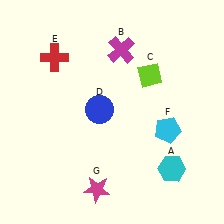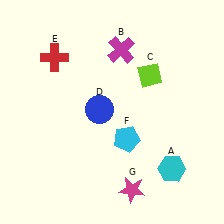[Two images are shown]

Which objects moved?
The objects that moved are: the cyan pentagon (F), the magenta star (G).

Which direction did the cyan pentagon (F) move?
The cyan pentagon (F) moved left.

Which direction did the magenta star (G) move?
The magenta star (G) moved right.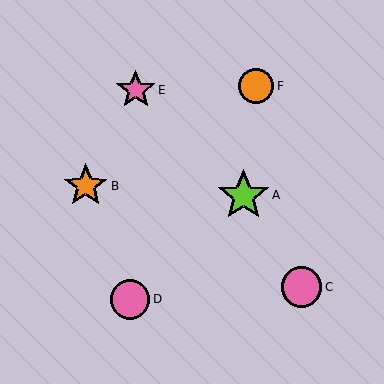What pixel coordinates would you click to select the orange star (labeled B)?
Click at (86, 186) to select the orange star B.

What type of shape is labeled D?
Shape D is a pink circle.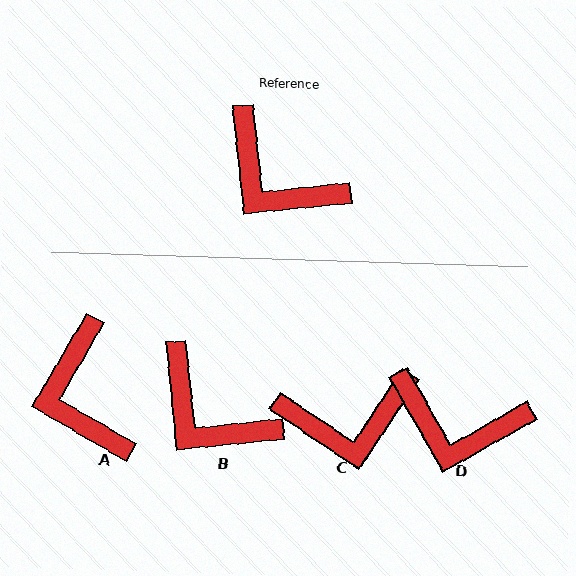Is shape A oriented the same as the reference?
No, it is off by about 36 degrees.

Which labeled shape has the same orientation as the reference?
B.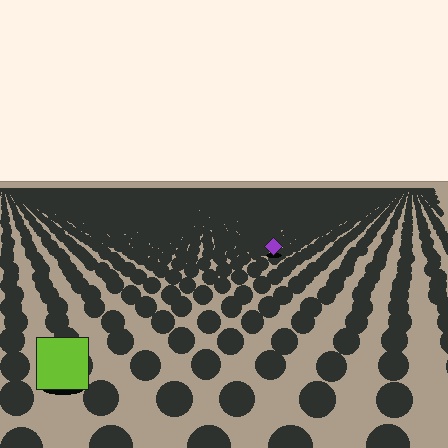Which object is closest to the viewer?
The lime square is closest. The texture marks near it are larger and more spread out.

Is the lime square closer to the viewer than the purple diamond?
Yes. The lime square is closer — you can tell from the texture gradient: the ground texture is coarser near it.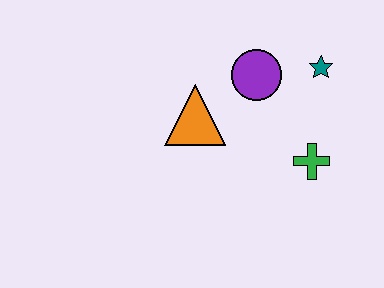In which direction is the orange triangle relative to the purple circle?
The orange triangle is to the left of the purple circle.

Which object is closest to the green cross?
The teal star is closest to the green cross.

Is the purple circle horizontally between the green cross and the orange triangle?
Yes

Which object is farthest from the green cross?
The orange triangle is farthest from the green cross.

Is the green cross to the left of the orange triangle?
No